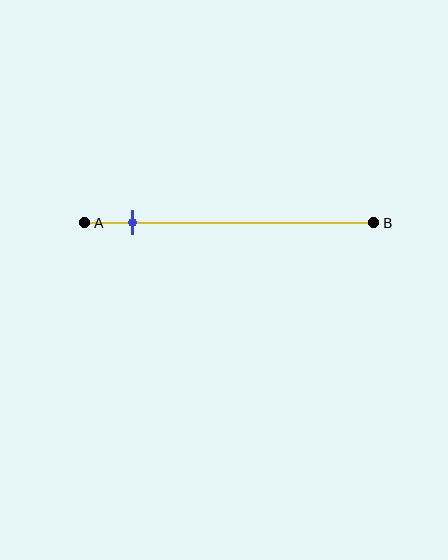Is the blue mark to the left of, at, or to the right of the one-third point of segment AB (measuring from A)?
The blue mark is to the left of the one-third point of segment AB.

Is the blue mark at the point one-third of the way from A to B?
No, the mark is at about 15% from A, not at the 33% one-third point.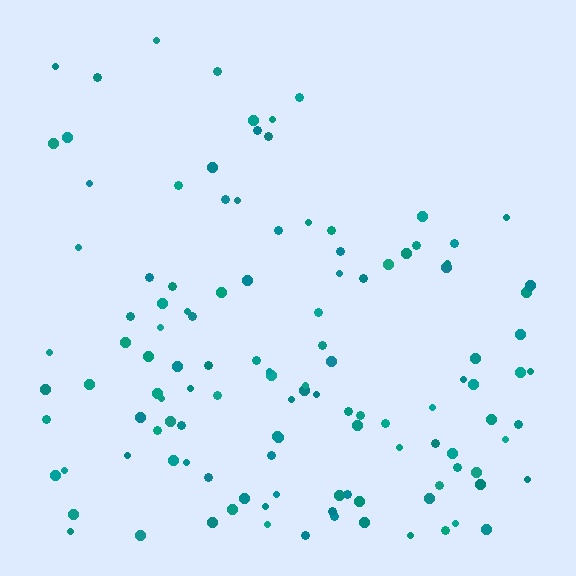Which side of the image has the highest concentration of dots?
The bottom.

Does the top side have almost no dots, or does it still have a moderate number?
Still a moderate number, just noticeably fewer than the bottom.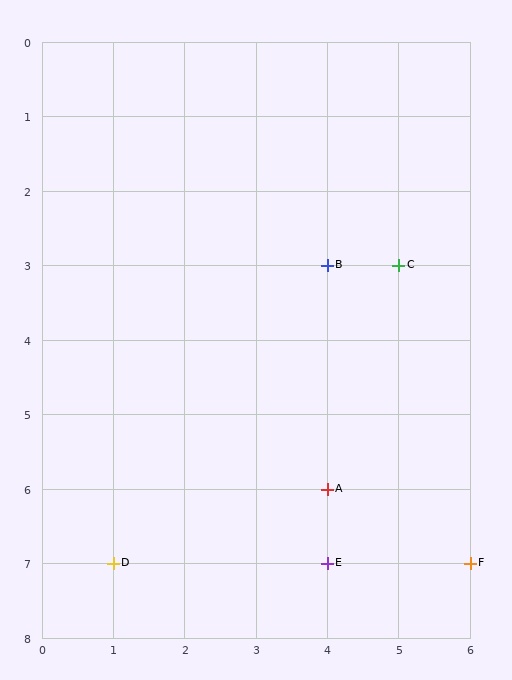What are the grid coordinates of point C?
Point C is at grid coordinates (5, 3).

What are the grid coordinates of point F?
Point F is at grid coordinates (6, 7).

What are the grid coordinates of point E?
Point E is at grid coordinates (4, 7).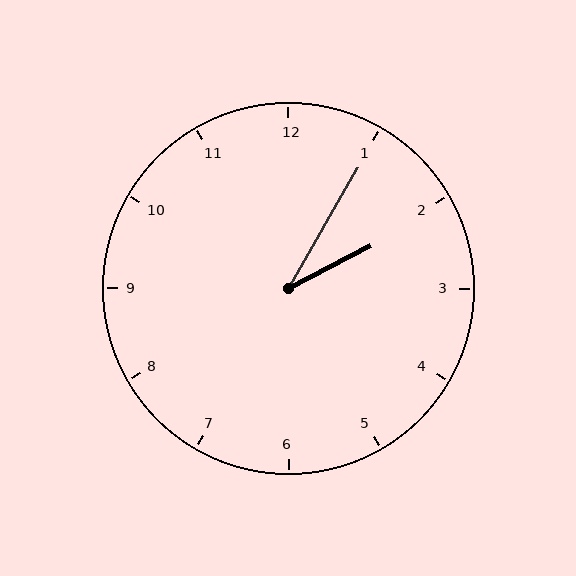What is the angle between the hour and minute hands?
Approximately 32 degrees.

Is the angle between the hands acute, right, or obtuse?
It is acute.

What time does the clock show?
2:05.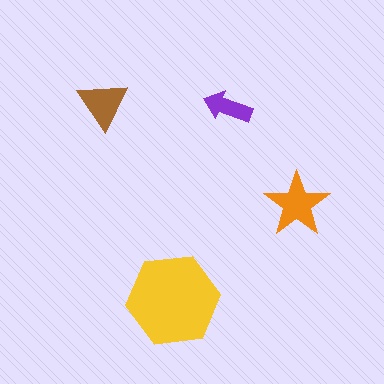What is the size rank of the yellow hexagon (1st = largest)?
1st.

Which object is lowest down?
The yellow hexagon is bottommost.